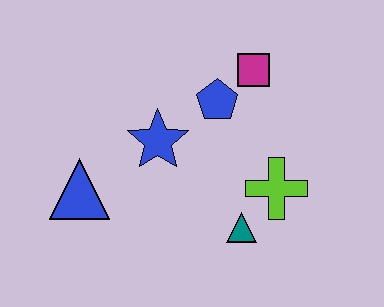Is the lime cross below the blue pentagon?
Yes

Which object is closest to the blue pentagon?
The magenta square is closest to the blue pentagon.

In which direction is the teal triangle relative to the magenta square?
The teal triangle is below the magenta square.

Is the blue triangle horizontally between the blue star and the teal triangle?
No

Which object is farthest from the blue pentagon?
The blue triangle is farthest from the blue pentagon.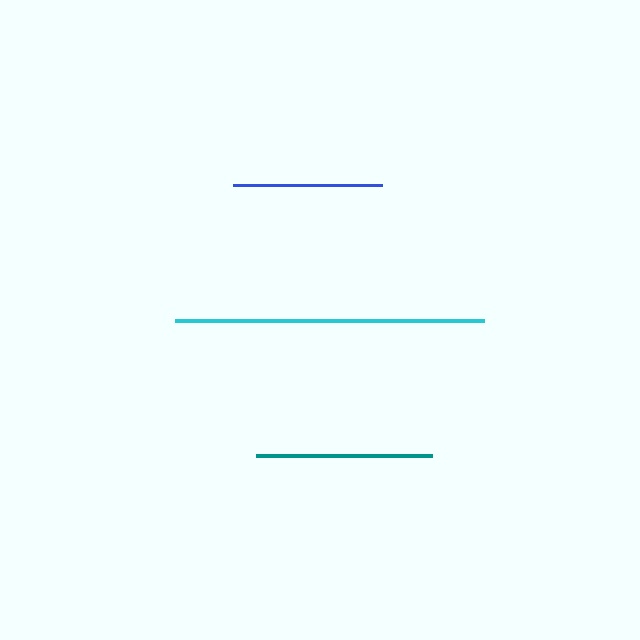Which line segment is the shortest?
The blue line is the shortest at approximately 150 pixels.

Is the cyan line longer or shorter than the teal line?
The cyan line is longer than the teal line.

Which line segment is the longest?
The cyan line is the longest at approximately 309 pixels.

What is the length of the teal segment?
The teal segment is approximately 176 pixels long.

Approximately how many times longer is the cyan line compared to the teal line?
The cyan line is approximately 1.7 times the length of the teal line.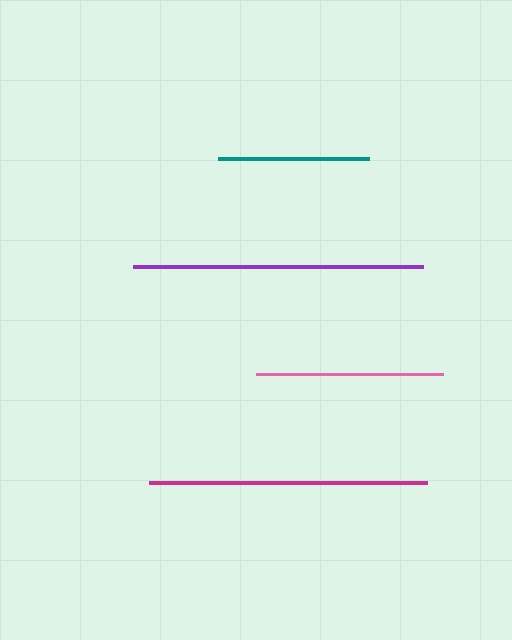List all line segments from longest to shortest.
From longest to shortest: purple, magenta, pink, teal.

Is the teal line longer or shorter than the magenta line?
The magenta line is longer than the teal line.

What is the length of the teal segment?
The teal segment is approximately 151 pixels long.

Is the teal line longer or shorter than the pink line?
The pink line is longer than the teal line.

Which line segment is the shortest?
The teal line is the shortest at approximately 151 pixels.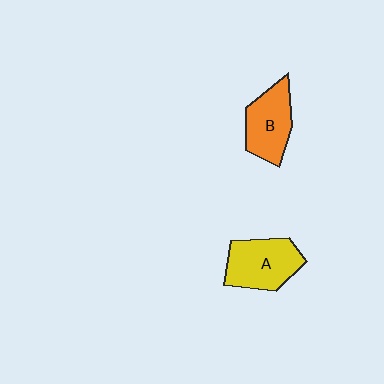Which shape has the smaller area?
Shape B (orange).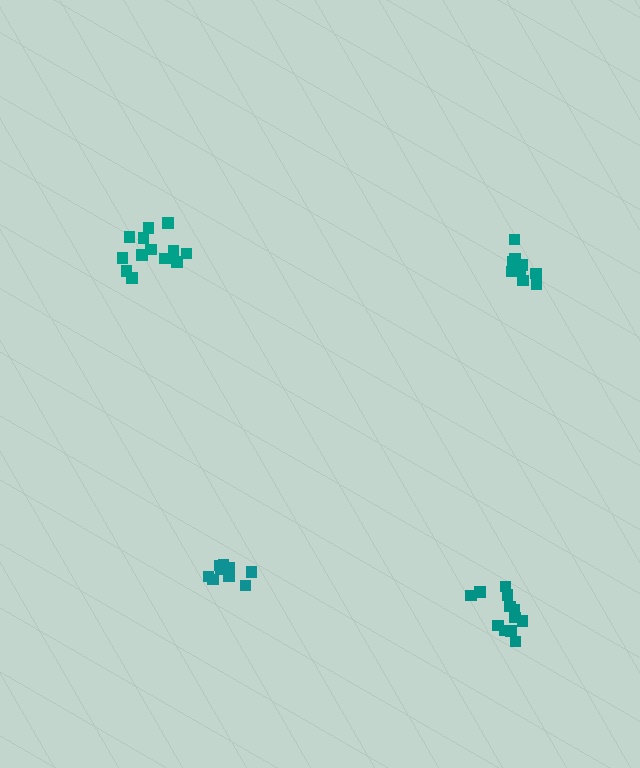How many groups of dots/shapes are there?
There are 4 groups.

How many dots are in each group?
Group 1: 12 dots, Group 2: 9 dots, Group 3: 10 dots, Group 4: 13 dots (44 total).